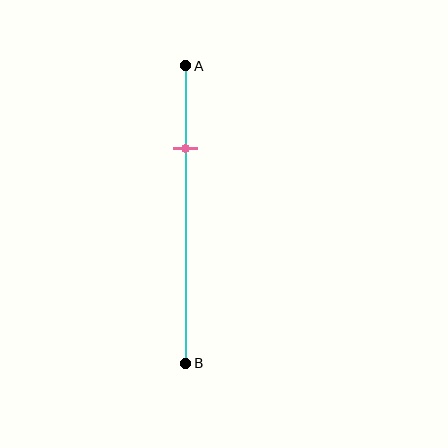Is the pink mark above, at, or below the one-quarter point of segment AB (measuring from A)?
The pink mark is approximately at the one-quarter point of segment AB.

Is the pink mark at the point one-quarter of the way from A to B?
Yes, the mark is approximately at the one-quarter point.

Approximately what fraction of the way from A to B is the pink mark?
The pink mark is approximately 30% of the way from A to B.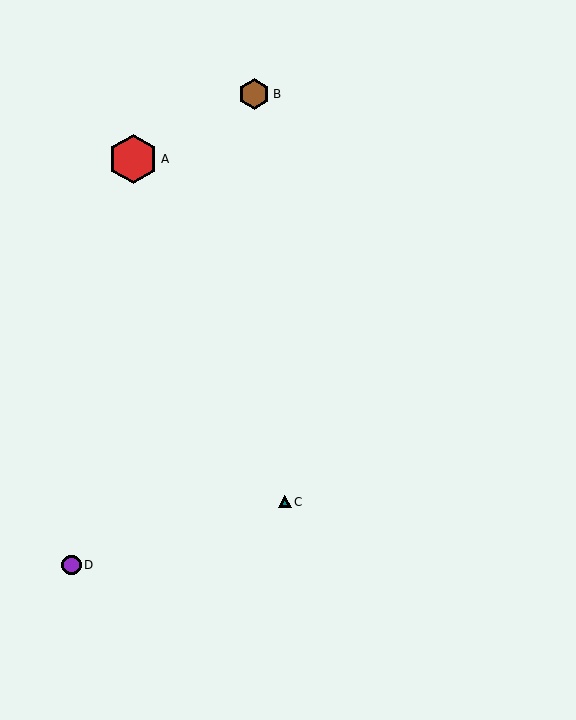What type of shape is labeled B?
Shape B is a brown hexagon.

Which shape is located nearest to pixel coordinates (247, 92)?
The brown hexagon (labeled B) at (254, 94) is nearest to that location.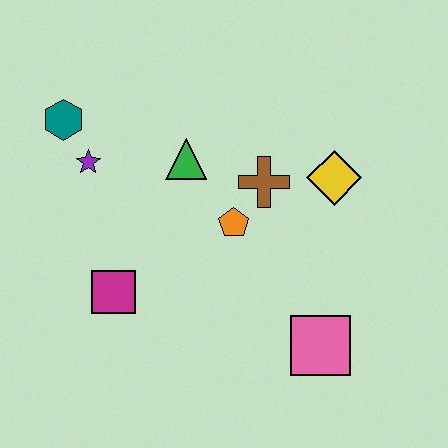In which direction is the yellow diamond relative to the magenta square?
The yellow diamond is to the right of the magenta square.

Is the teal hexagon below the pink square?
No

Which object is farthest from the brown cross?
The teal hexagon is farthest from the brown cross.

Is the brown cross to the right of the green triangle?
Yes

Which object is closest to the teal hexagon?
The purple star is closest to the teal hexagon.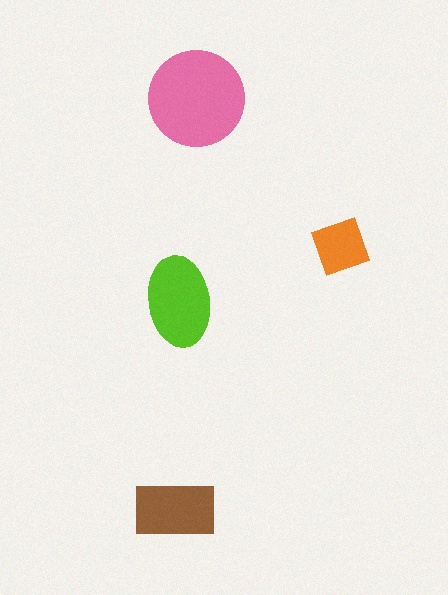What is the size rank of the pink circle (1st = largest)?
1st.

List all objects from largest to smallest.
The pink circle, the lime ellipse, the brown rectangle, the orange square.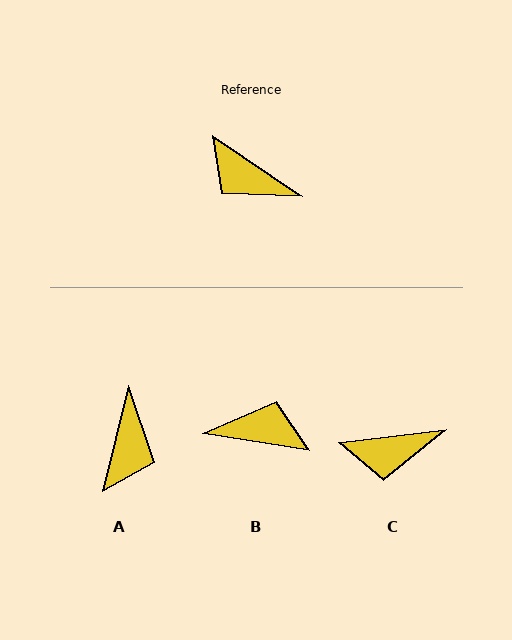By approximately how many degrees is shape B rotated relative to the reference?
Approximately 155 degrees clockwise.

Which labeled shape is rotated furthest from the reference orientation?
B, about 155 degrees away.